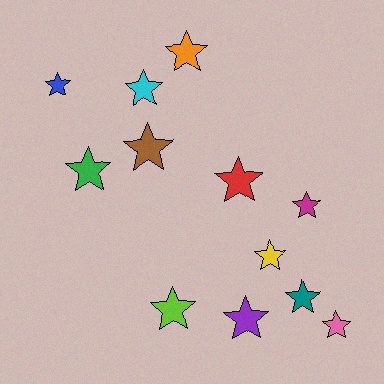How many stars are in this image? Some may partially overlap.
There are 12 stars.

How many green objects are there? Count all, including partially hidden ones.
There is 1 green object.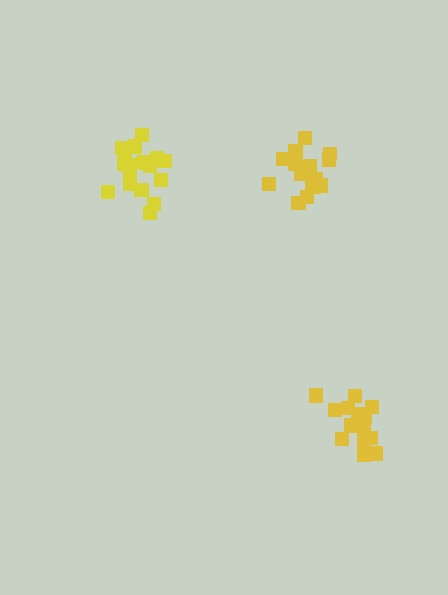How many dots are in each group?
Group 1: 16 dots, Group 2: 16 dots, Group 3: 19 dots (51 total).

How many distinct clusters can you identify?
There are 3 distinct clusters.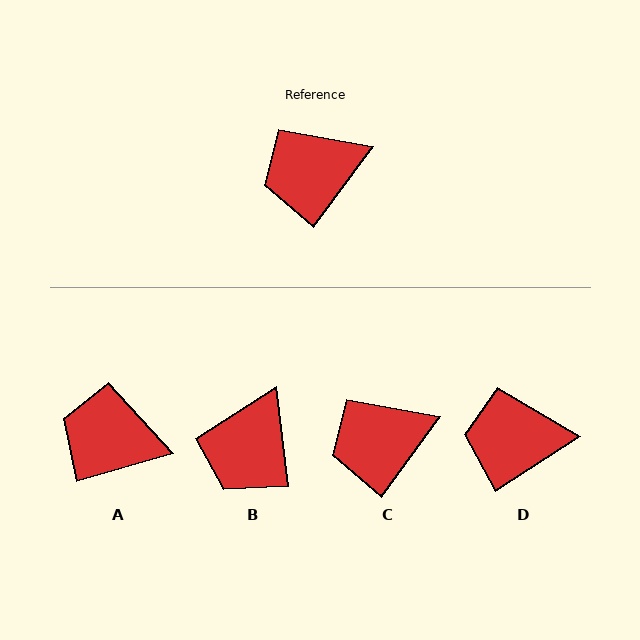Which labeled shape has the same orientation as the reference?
C.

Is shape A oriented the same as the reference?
No, it is off by about 38 degrees.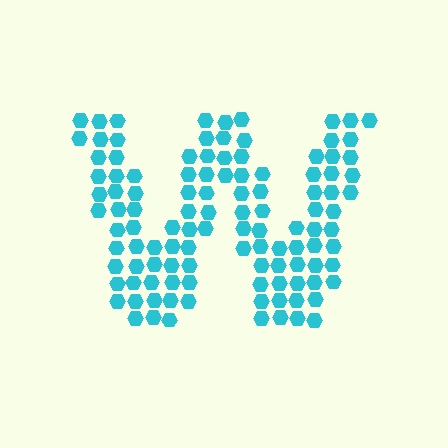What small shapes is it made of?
It is made of small hexagons.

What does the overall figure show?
The overall figure shows the letter W.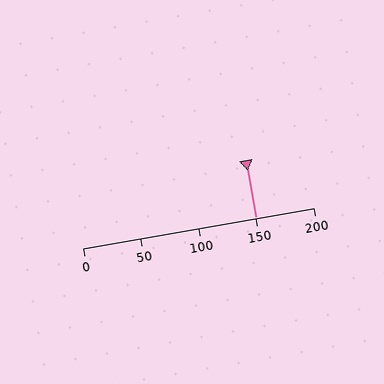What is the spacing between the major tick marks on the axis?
The major ticks are spaced 50 apart.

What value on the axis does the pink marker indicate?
The marker indicates approximately 150.